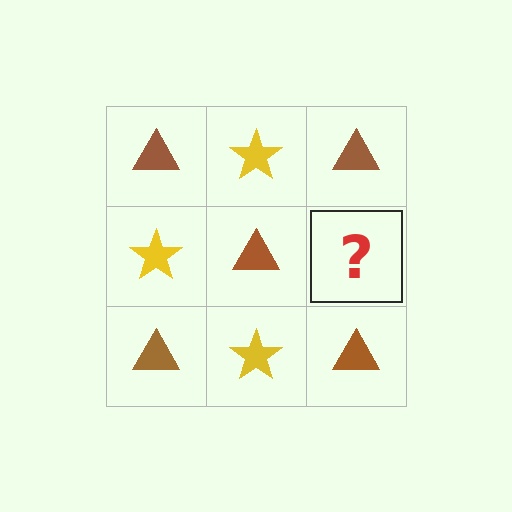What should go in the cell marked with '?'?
The missing cell should contain a yellow star.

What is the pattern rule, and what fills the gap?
The rule is that it alternates brown triangle and yellow star in a checkerboard pattern. The gap should be filled with a yellow star.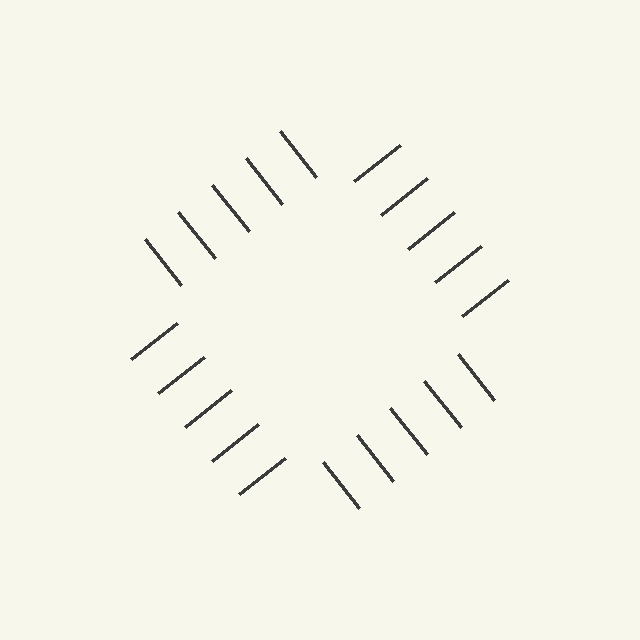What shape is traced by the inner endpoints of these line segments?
An illusory square — the line segments terminate on its edges but no continuous stroke is drawn.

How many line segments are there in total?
20 — 5 along each of the 4 edges.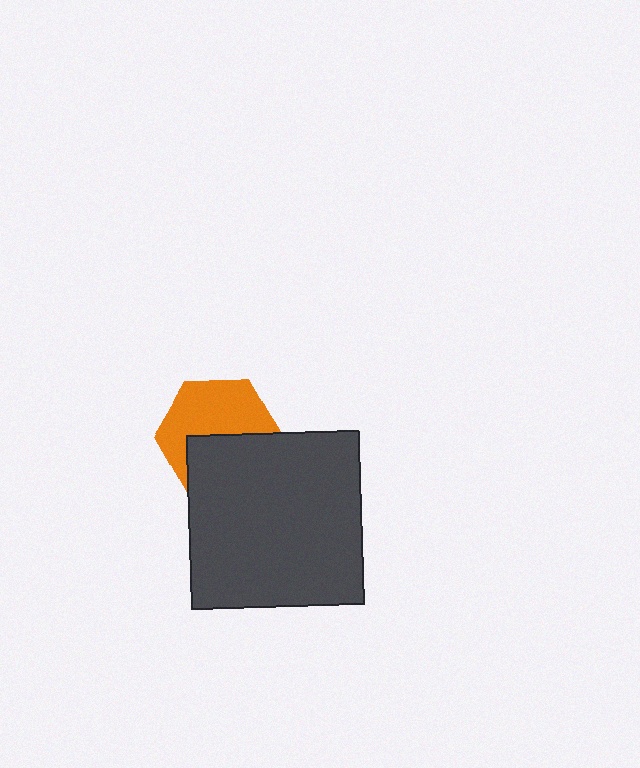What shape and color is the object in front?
The object in front is a dark gray square.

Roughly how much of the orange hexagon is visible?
About half of it is visible (roughly 56%).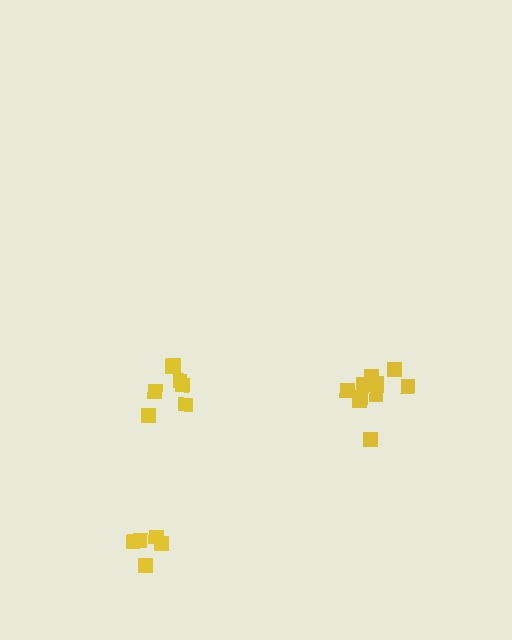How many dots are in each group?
Group 1: 7 dots, Group 2: 10 dots, Group 3: 5 dots (22 total).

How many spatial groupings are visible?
There are 3 spatial groupings.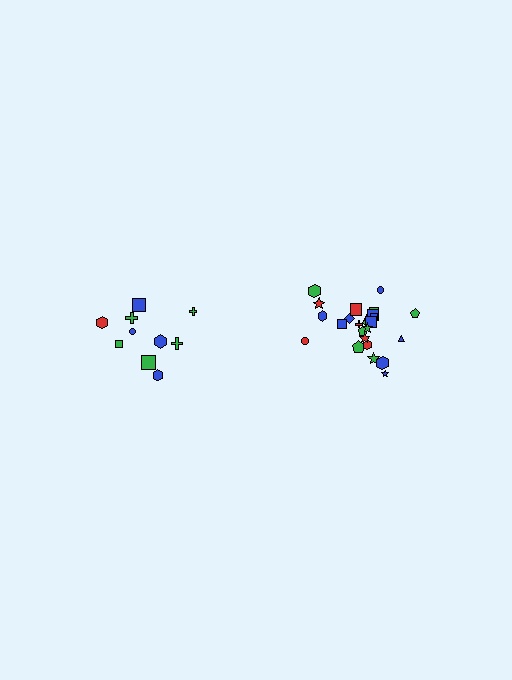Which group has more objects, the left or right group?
The right group.